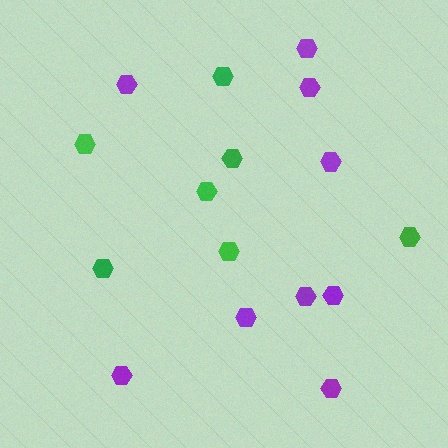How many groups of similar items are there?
There are 2 groups: one group of purple hexagons (9) and one group of green hexagons (7).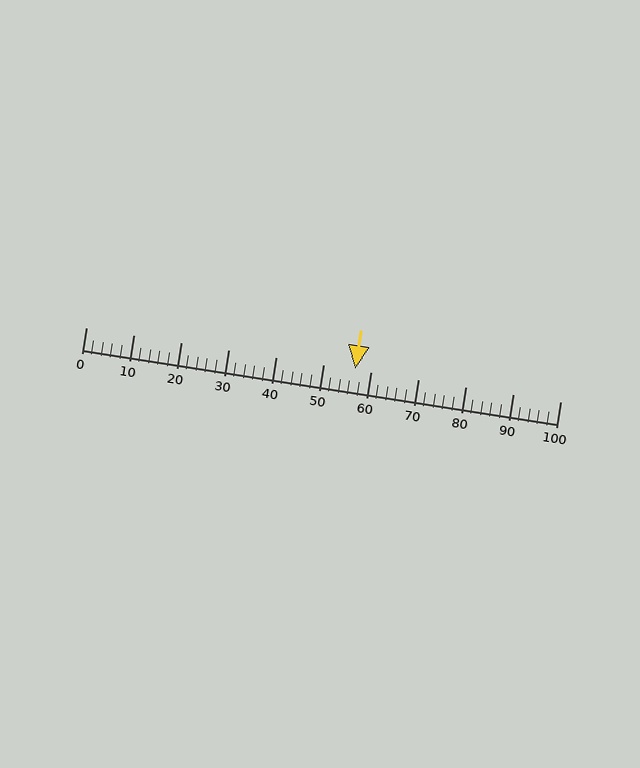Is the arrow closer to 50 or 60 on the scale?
The arrow is closer to 60.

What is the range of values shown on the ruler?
The ruler shows values from 0 to 100.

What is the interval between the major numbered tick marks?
The major tick marks are spaced 10 units apart.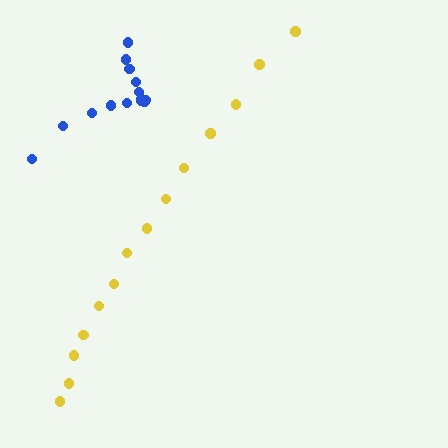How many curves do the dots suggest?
There are 2 distinct paths.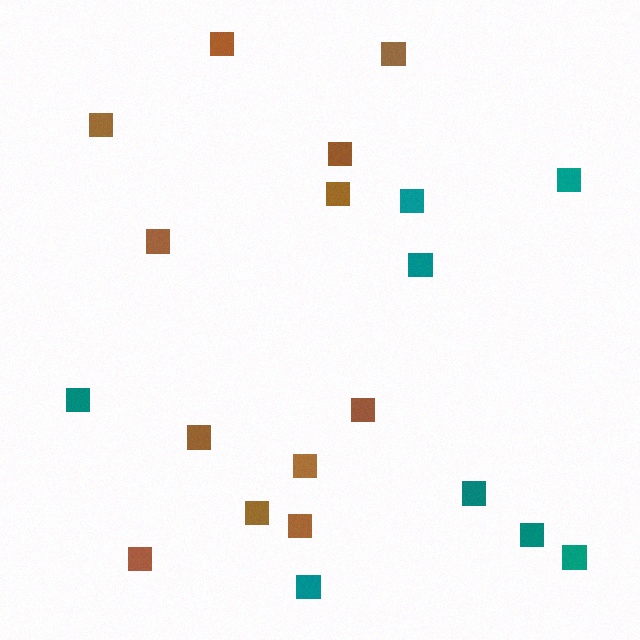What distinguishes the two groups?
There are 2 groups: one group of teal squares (8) and one group of brown squares (12).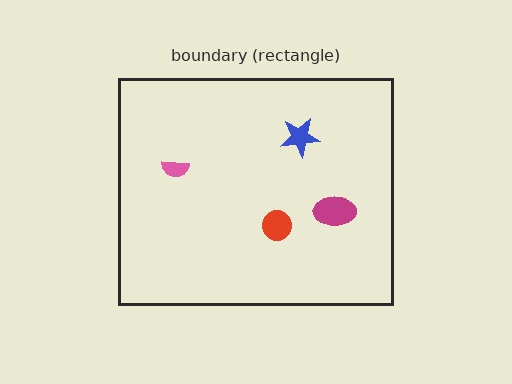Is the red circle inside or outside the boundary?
Inside.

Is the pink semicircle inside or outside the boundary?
Inside.